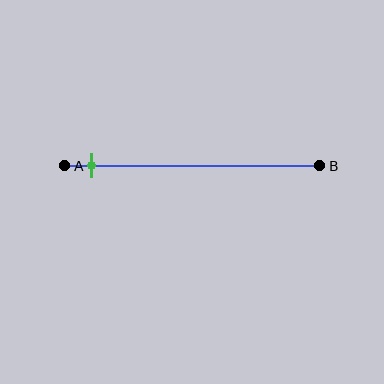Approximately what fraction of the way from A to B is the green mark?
The green mark is approximately 10% of the way from A to B.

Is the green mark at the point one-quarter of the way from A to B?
No, the mark is at about 10% from A, not at the 25% one-quarter point.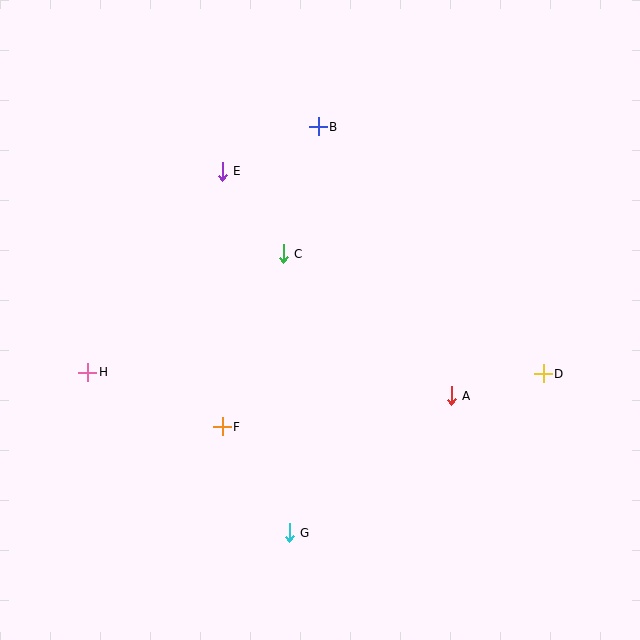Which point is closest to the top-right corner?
Point B is closest to the top-right corner.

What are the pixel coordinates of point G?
Point G is at (289, 533).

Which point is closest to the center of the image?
Point C at (283, 254) is closest to the center.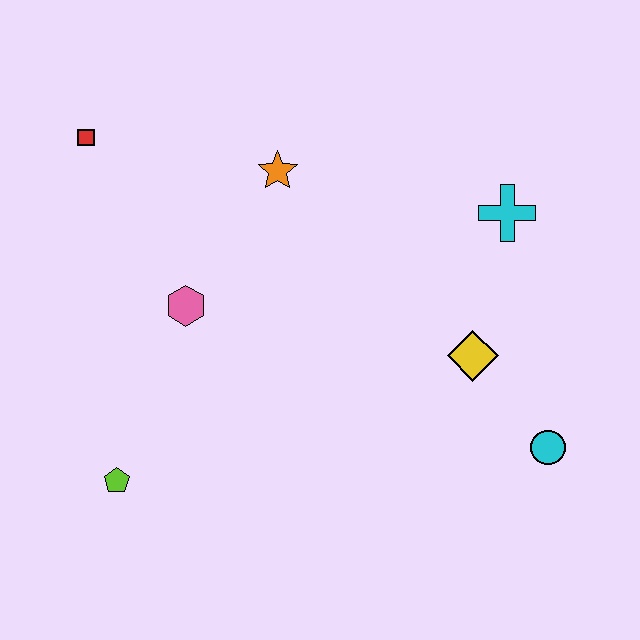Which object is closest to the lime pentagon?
The pink hexagon is closest to the lime pentagon.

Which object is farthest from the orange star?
The cyan circle is farthest from the orange star.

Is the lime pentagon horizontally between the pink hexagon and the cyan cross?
No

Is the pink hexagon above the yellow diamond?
Yes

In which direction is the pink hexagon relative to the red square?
The pink hexagon is below the red square.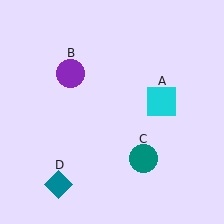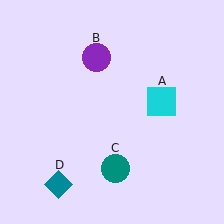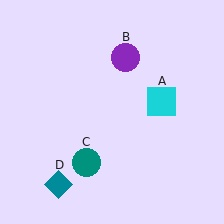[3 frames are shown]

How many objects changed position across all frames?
2 objects changed position: purple circle (object B), teal circle (object C).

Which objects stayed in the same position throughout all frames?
Cyan square (object A) and teal diamond (object D) remained stationary.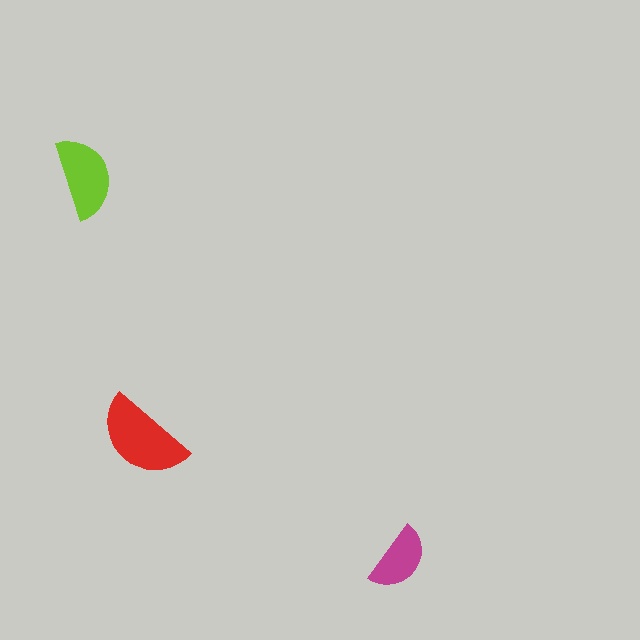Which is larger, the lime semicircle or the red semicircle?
The red one.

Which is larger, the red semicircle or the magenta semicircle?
The red one.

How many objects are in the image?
There are 3 objects in the image.